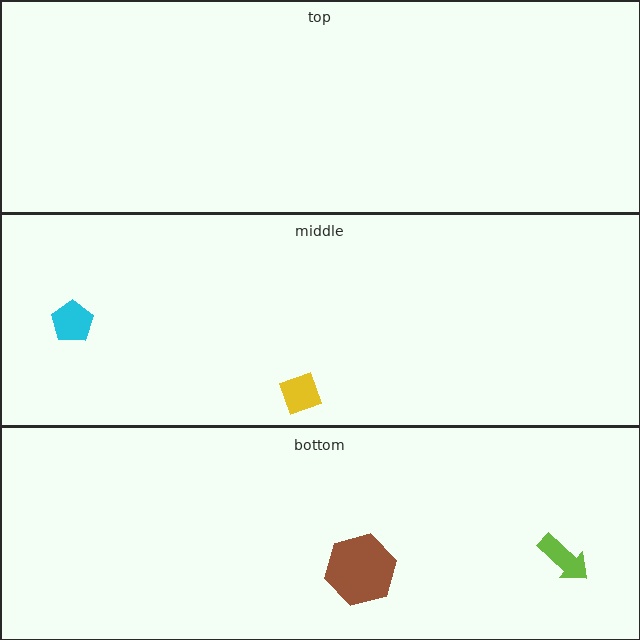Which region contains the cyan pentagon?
The middle region.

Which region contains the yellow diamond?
The middle region.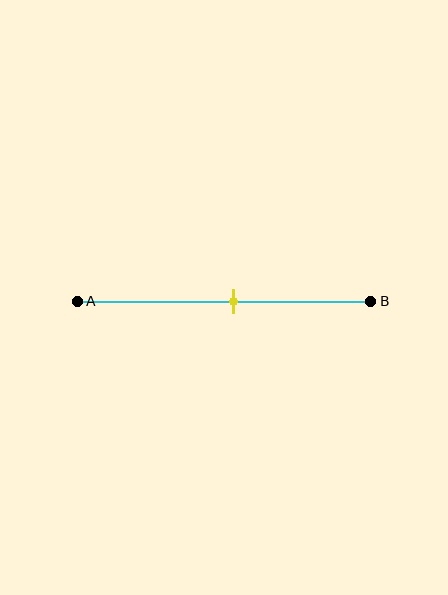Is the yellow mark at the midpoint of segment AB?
No, the mark is at about 55% from A, not at the 50% midpoint.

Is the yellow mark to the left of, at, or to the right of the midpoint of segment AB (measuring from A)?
The yellow mark is to the right of the midpoint of segment AB.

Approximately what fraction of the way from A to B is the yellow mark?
The yellow mark is approximately 55% of the way from A to B.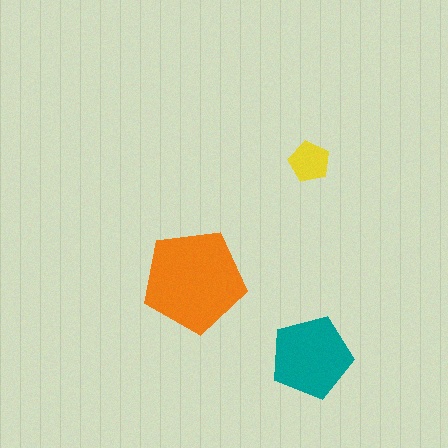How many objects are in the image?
There are 3 objects in the image.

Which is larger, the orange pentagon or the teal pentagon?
The orange one.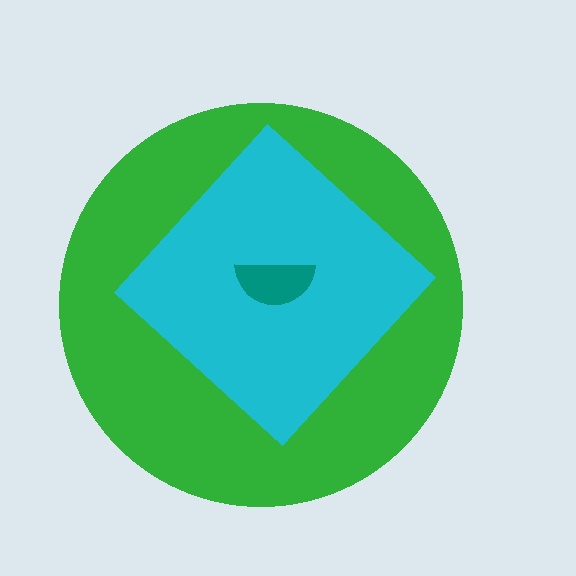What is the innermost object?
The teal semicircle.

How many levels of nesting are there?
3.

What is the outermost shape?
The green circle.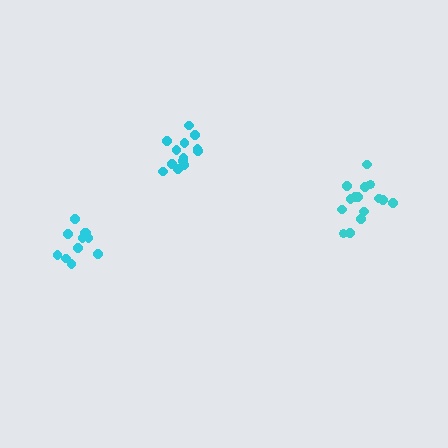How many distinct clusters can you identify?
There are 3 distinct clusters.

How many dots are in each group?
Group 1: 13 dots, Group 2: 11 dots, Group 3: 15 dots (39 total).